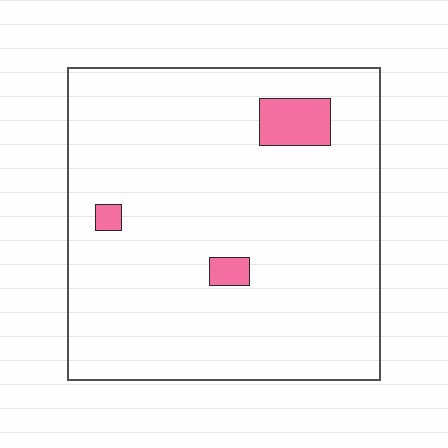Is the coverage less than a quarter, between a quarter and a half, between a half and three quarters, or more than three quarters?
Less than a quarter.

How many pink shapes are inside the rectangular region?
3.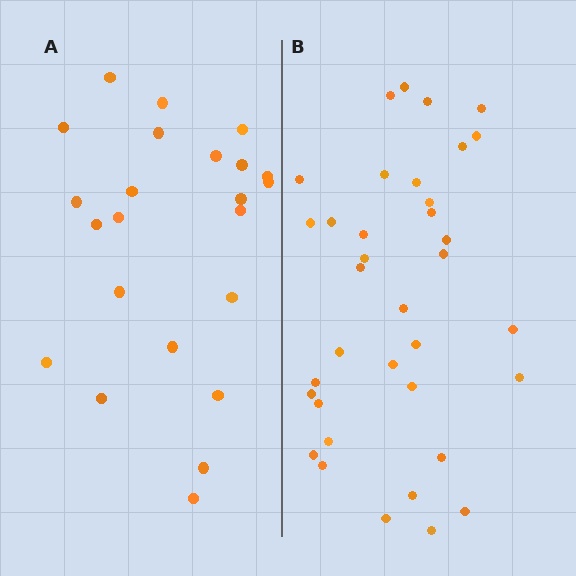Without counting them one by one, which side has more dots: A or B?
Region B (the right region) has more dots.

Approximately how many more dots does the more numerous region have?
Region B has approximately 15 more dots than region A.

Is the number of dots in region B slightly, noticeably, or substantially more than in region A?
Region B has substantially more. The ratio is roughly 1.6 to 1.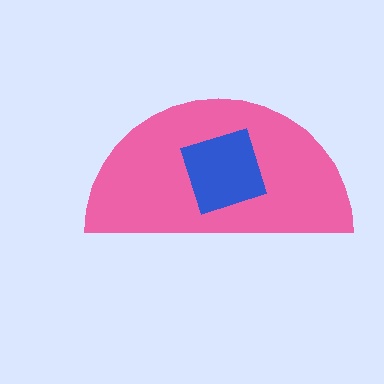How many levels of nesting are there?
2.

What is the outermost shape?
The pink semicircle.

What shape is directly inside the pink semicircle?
The blue square.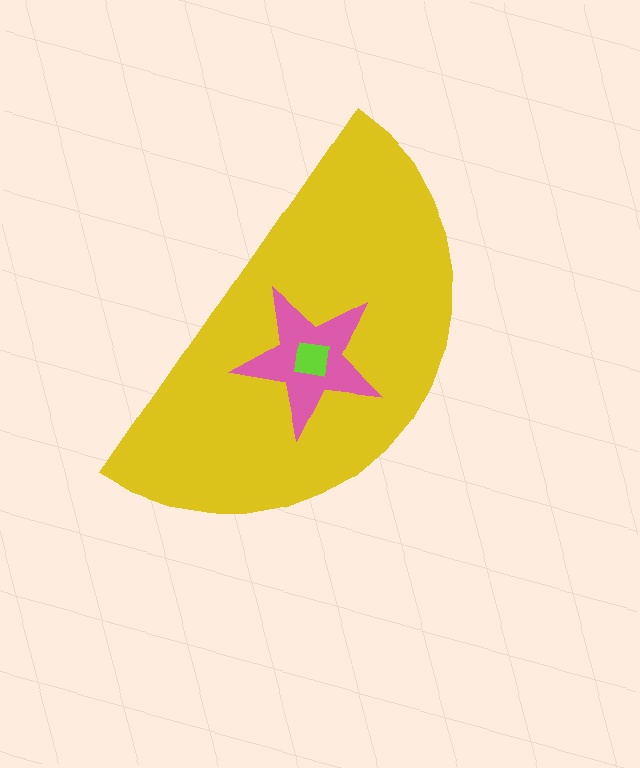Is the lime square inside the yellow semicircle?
Yes.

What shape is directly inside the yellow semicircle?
The pink star.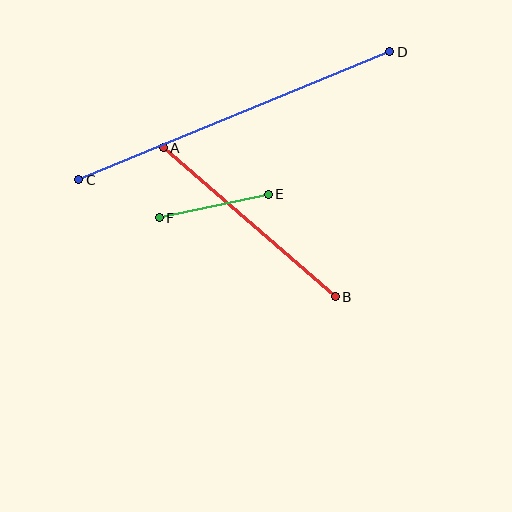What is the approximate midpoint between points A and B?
The midpoint is at approximately (249, 222) pixels.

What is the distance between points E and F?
The distance is approximately 112 pixels.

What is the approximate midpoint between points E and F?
The midpoint is at approximately (214, 206) pixels.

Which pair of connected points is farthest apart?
Points C and D are farthest apart.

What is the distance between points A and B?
The distance is approximately 228 pixels.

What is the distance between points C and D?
The distance is approximately 336 pixels.